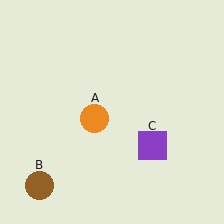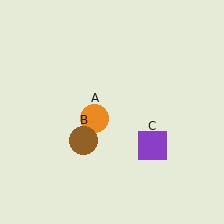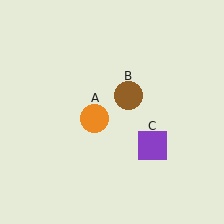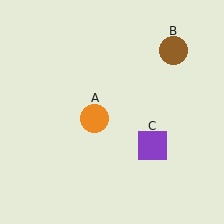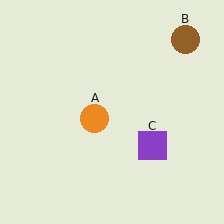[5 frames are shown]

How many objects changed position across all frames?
1 object changed position: brown circle (object B).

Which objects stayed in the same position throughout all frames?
Orange circle (object A) and purple square (object C) remained stationary.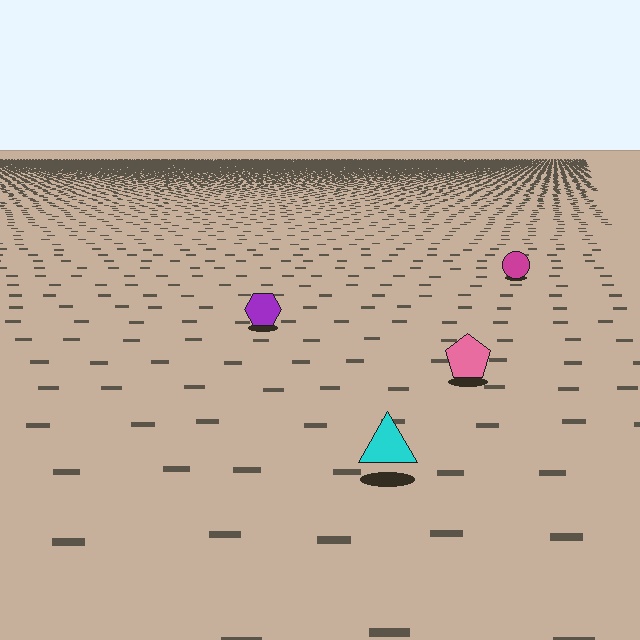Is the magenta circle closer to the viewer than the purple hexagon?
No. The purple hexagon is closer — you can tell from the texture gradient: the ground texture is coarser near it.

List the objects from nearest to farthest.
From nearest to farthest: the cyan triangle, the pink pentagon, the purple hexagon, the magenta circle.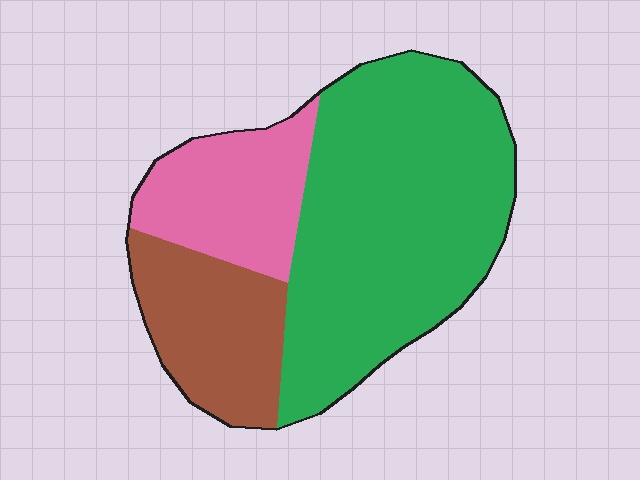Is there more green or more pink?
Green.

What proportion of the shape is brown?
Brown takes up about one fifth (1/5) of the shape.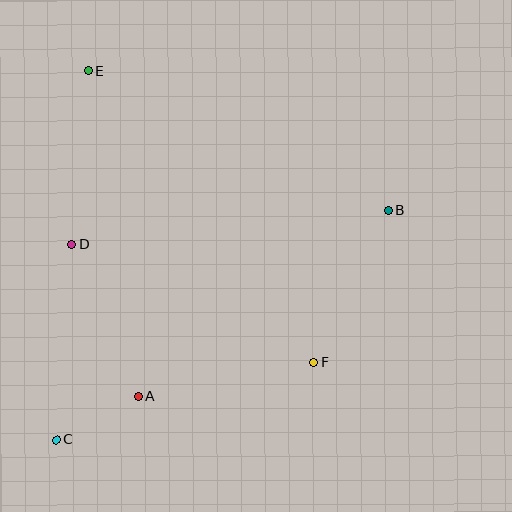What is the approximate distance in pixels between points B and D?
The distance between B and D is approximately 318 pixels.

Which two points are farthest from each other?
Points B and C are farthest from each other.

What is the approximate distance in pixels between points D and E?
The distance between D and E is approximately 175 pixels.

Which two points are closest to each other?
Points A and C are closest to each other.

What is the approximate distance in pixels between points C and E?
The distance between C and E is approximately 370 pixels.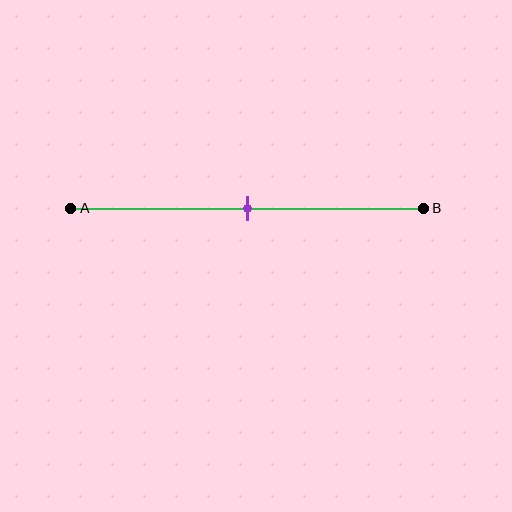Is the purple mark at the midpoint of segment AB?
Yes, the mark is approximately at the midpoint.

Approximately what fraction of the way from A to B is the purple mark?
The purple mark is approximately 50% of the way from A to B.